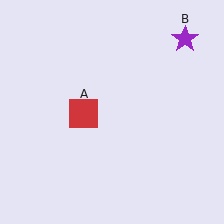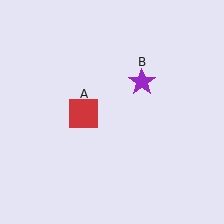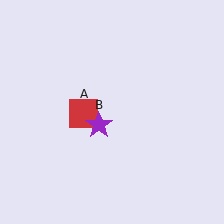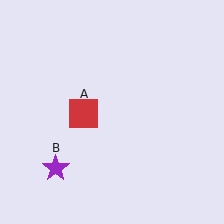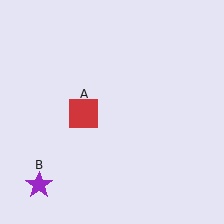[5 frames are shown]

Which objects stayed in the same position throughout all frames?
Red square (object A) remained stationary.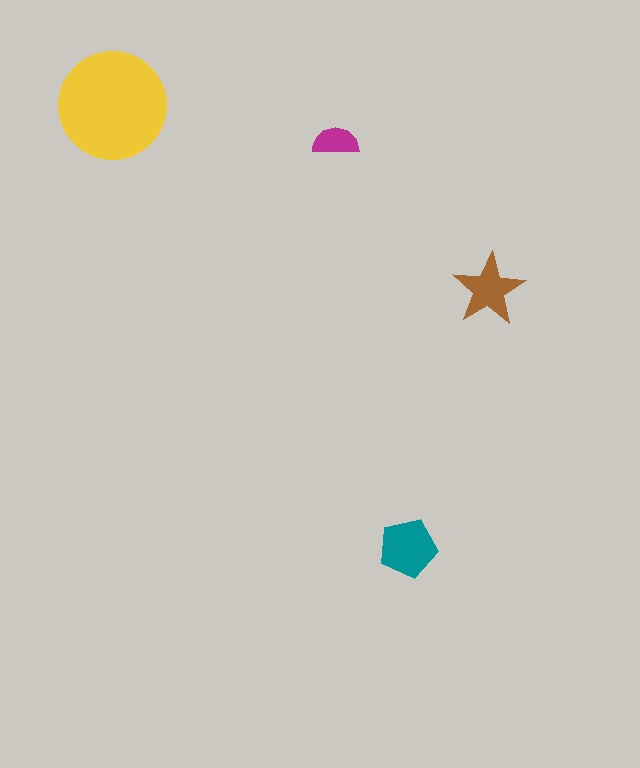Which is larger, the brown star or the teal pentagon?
The teal pentagon.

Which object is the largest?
The yellow circle.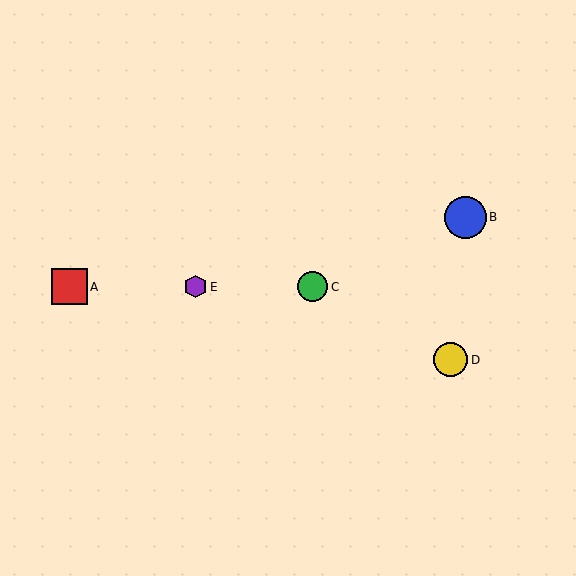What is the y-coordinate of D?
Object D is at y≈360.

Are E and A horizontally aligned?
Yes, both are at y≈287.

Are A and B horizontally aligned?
No, A is at y≈287 and B is at y≈217.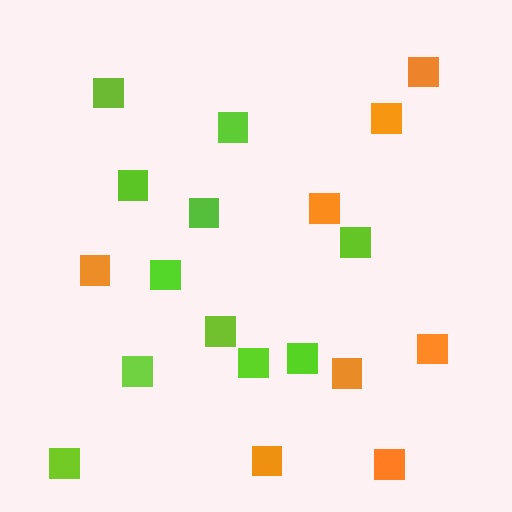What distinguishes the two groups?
There are 2 groups: one group of orange squares (8) and one group of lime squares (11).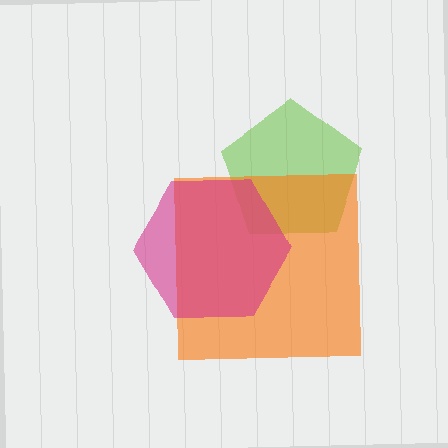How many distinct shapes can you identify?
There are 3 distinct shapes: a lime pentagon, an orange square, a magenta hexagon.